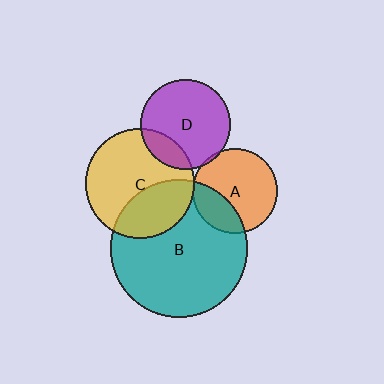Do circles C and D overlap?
Yes.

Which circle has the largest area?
Circle B (teal).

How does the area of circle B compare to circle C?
Approximately 1.6 times.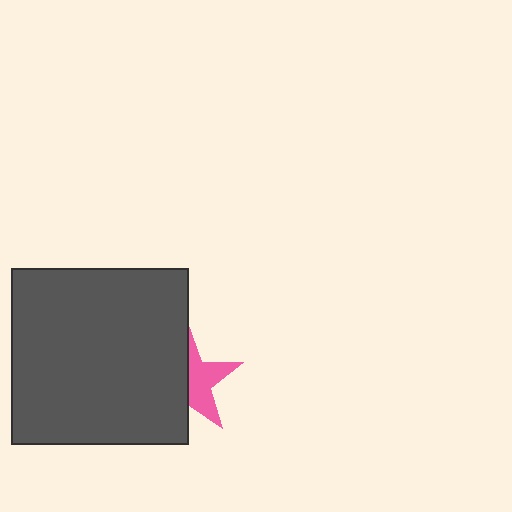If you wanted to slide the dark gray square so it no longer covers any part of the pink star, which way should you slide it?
Slide it left — that is the most direct way to separate the two shapes.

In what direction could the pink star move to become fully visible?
The pink star could move right. That would shift it out from behind the dark gray square entirely.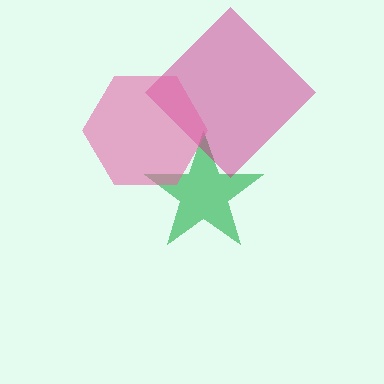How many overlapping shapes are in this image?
There are 3 overlapping shapes in the image.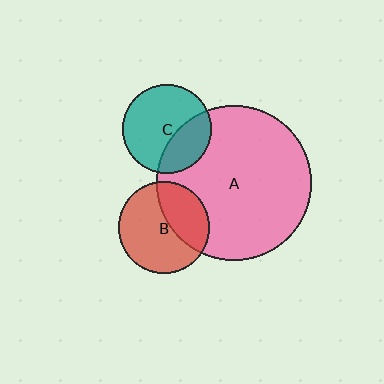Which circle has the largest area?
Circle A (pink).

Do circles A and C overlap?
Yes.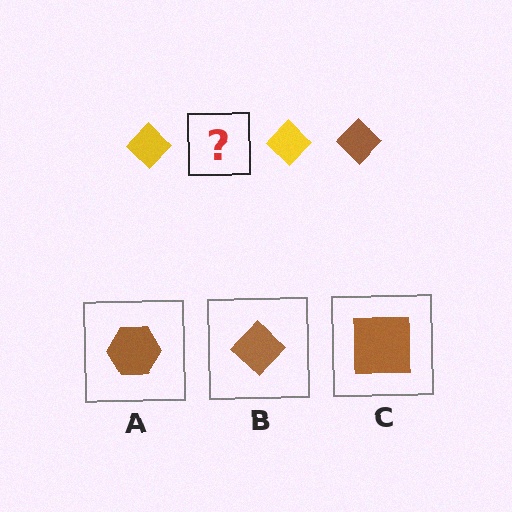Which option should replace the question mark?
Option B.